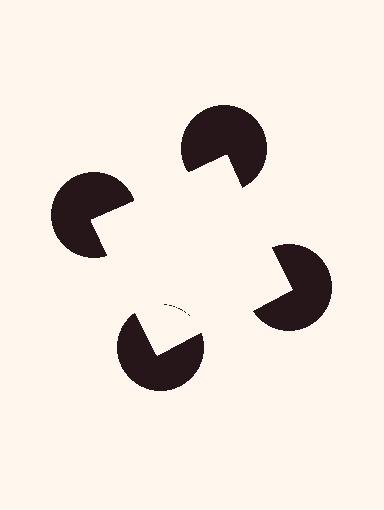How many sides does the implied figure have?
4 sides.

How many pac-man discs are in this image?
There are 4 — one at each vertex of the illusory square.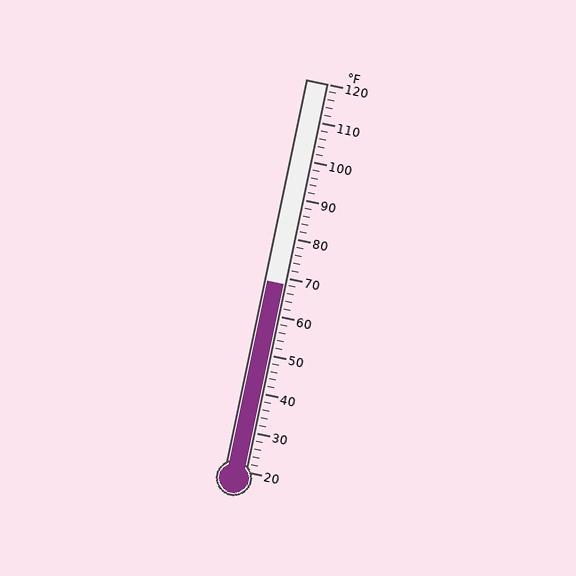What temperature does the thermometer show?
The thermometer shows approximately 68°F.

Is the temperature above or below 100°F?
The temperature is below 100°F.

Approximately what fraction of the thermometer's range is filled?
The thermometer is filled to approximately 50% of its range.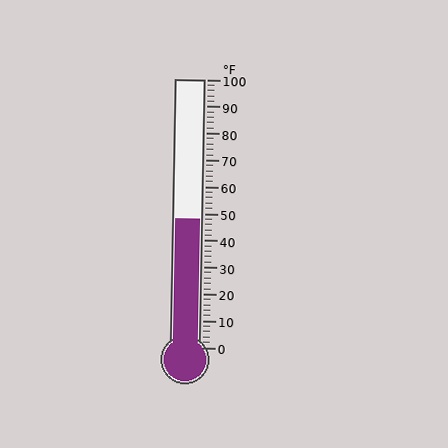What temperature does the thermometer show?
The thermometer shows approximately 48°F.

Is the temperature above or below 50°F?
The temperature is below 50°F.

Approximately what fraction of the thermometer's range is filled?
The thermometer is filled to approximately 50% of its range.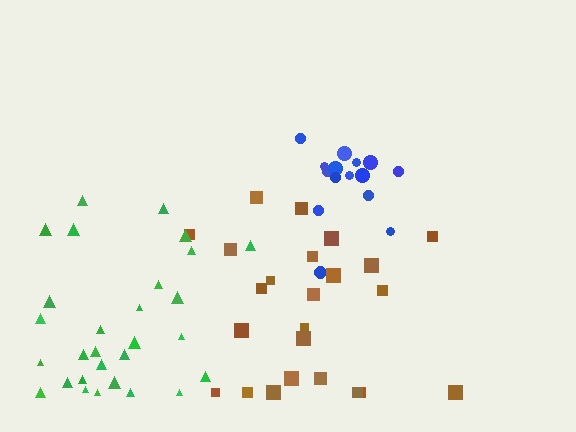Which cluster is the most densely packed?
Blue.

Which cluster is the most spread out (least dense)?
Brown.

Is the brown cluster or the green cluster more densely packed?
Green.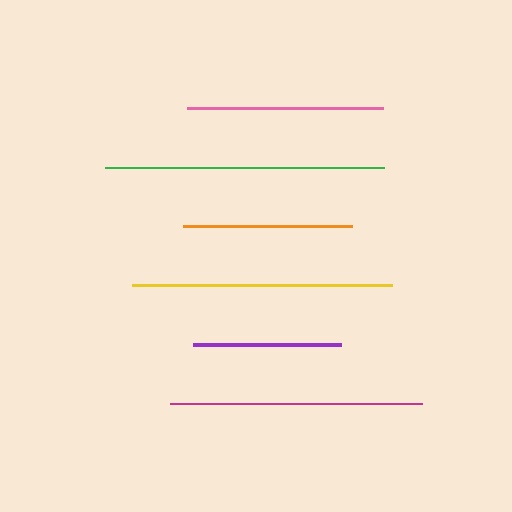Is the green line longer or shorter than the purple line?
The green line is longer than the purple line.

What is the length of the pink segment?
The pink segment is approximately 197 pixels long.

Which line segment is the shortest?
The purple line is the shortest at approximately 149 pixels.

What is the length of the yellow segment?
The yellow segment is approximately 261 pixels long.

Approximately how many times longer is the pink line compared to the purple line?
The pink line is approximately 1.3 times the length of the purple line.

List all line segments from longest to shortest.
From longest to shortest: green, yellow, magenta, pink, orange, purple.